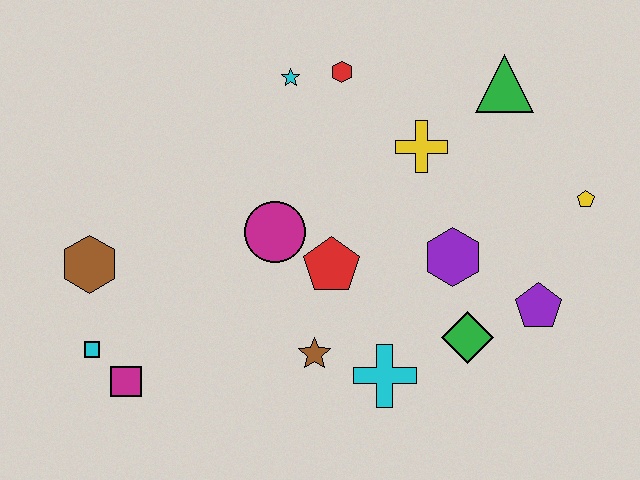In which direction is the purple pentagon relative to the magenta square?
The purple pentagon is to the right of the magenta square.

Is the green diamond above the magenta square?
Yes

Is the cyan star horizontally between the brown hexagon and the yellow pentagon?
Yes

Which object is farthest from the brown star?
The green triangle is farthest from the brown star.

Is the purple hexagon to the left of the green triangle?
Yes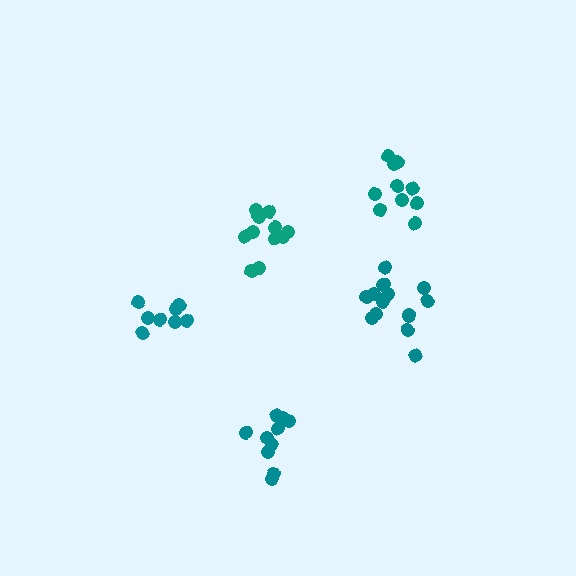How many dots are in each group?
Group 1: 10 dots, Group 2: 10 dots, Group 3: 8 dots, Group 4: 13 dots, Group 5: 11 dots (52 total).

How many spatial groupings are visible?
There are 5 spatial groupings.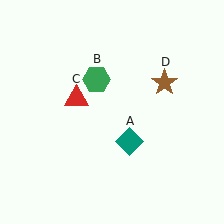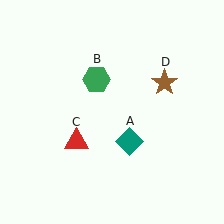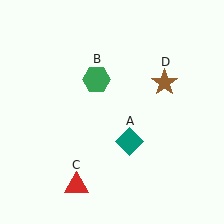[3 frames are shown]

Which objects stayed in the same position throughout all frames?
Teal diamond (object A) and green hexagon (object B) and brown star (object D) remained stationary.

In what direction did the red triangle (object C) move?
The red triangle (object C) moved down.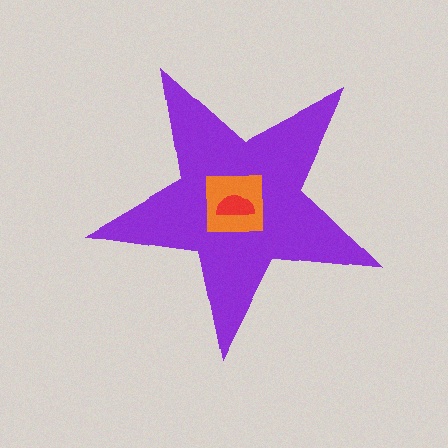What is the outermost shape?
The purple star.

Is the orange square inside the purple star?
Yes.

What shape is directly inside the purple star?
The orange square.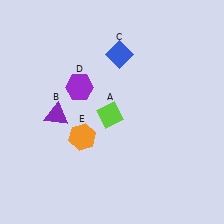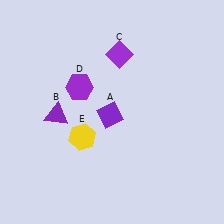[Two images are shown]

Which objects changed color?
A changed from lime to purple. C changed from blue to purple. E changed from orange to yellow.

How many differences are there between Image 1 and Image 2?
There are 3 differences between the two images.